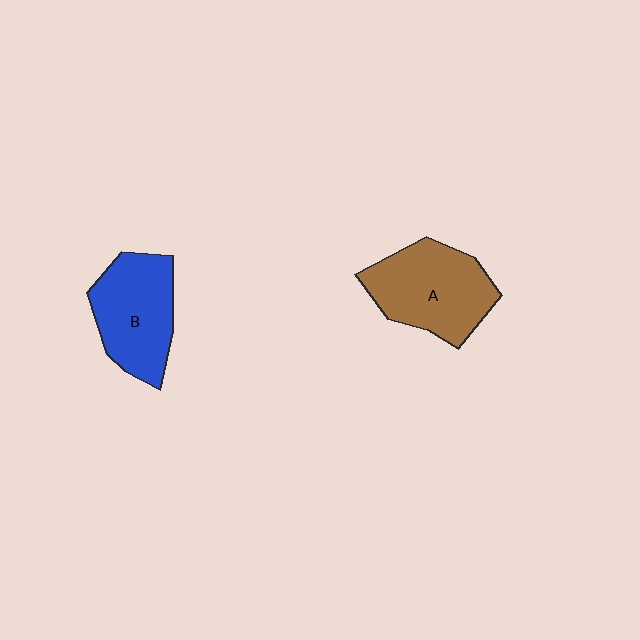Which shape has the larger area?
Shape A (brown).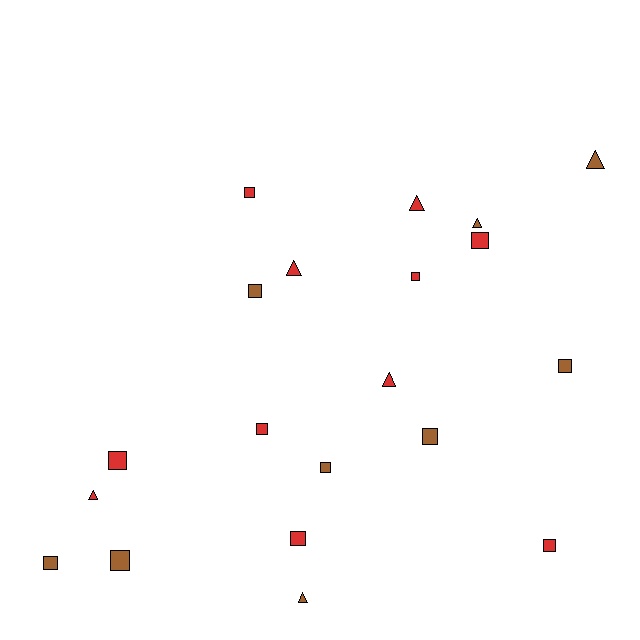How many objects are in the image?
There are 20 objects.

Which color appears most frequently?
Red, with 11 objects.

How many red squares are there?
There are 7 red squares.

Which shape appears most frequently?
Square, with 13 objects.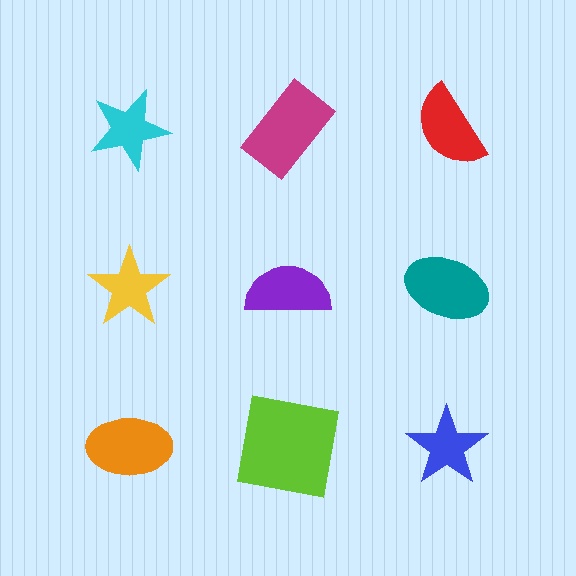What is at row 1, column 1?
A cyan star.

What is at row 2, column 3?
A teal ellipse.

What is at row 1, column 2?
A magenta rectangle.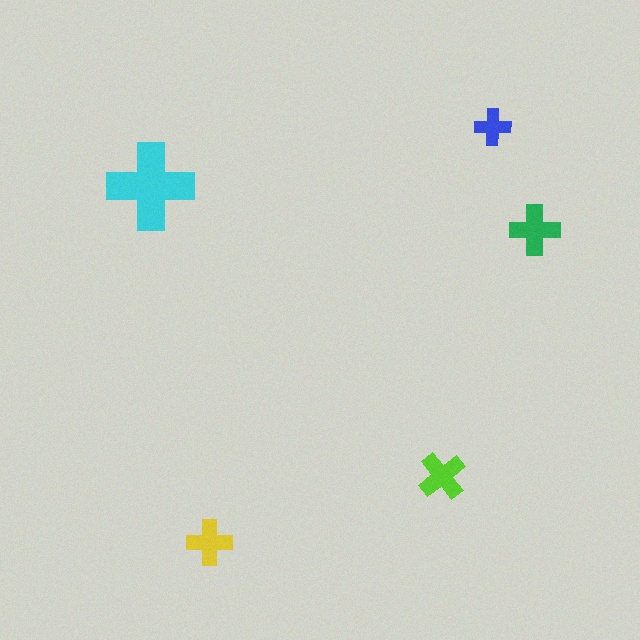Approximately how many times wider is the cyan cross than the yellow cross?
About 2 times wider.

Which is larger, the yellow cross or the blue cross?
The yellow one.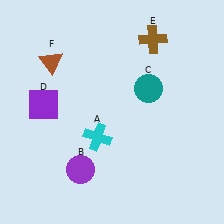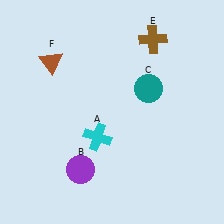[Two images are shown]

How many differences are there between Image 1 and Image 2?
There is 1 difference between the two images.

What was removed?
The purple square (D) was removed in Image 2.